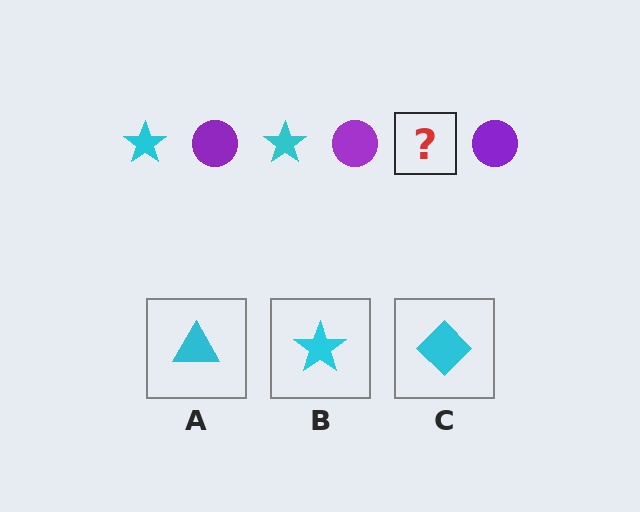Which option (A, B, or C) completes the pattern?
B.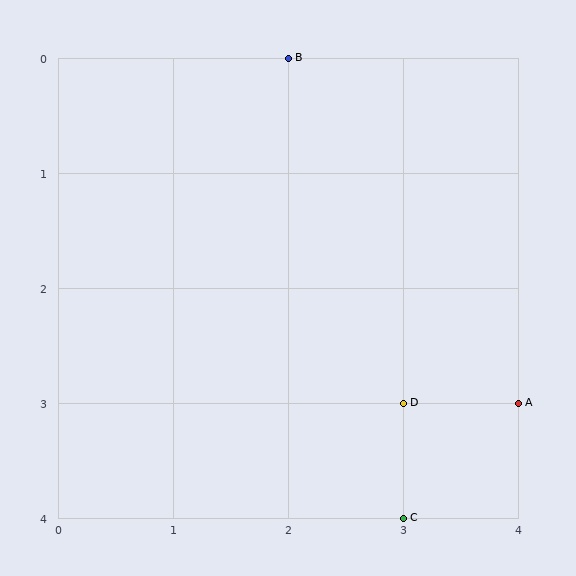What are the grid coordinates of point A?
Point A is at grid coordinates (4, 3).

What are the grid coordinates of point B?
Point B is at grid coordinates (2, 0).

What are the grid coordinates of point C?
Point C is at grid coordinates (3, 4).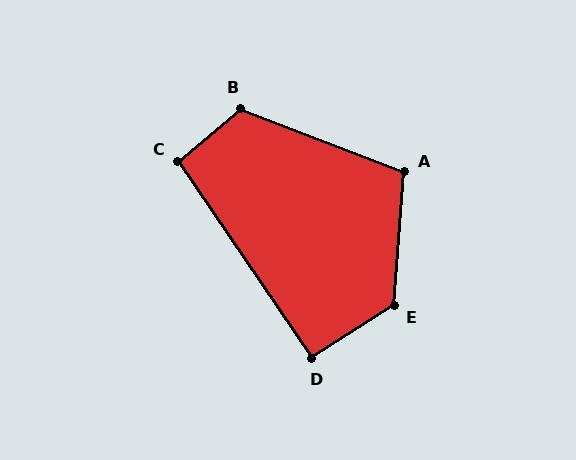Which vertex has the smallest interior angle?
D, at approximately 92 degrees.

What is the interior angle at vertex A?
Approximately 107 degrees (obtuse).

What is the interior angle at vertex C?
Approximately 95 degrees (obtuse).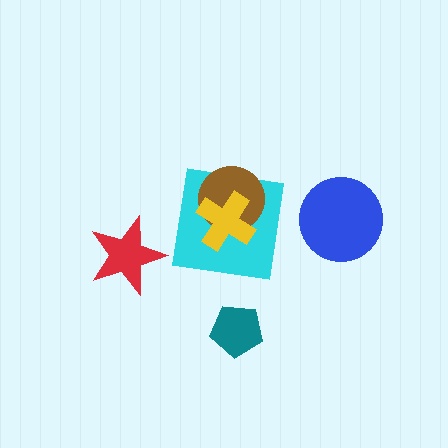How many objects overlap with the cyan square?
2 objects overlap with the cyan square.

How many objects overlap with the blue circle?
0 objects overlap with the blue circle.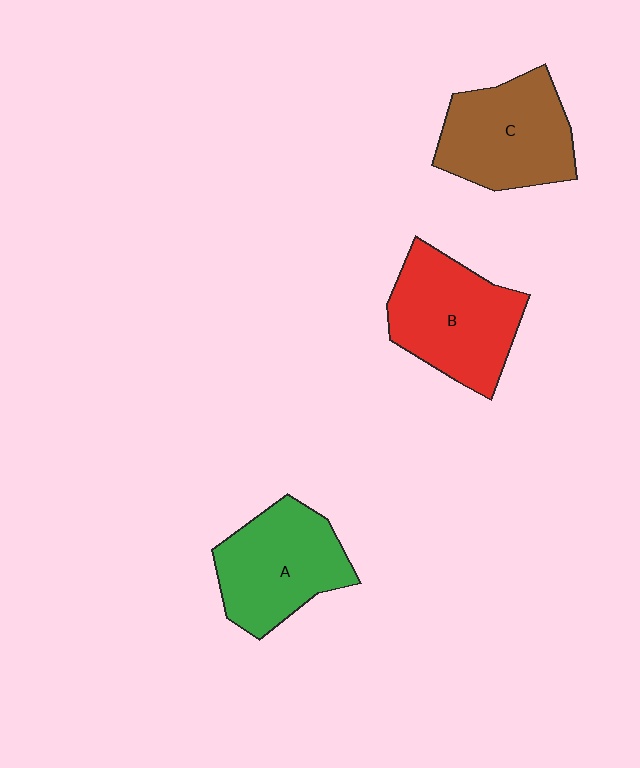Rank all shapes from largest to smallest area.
From largest to smallest: B (red), C (brown), A (green).